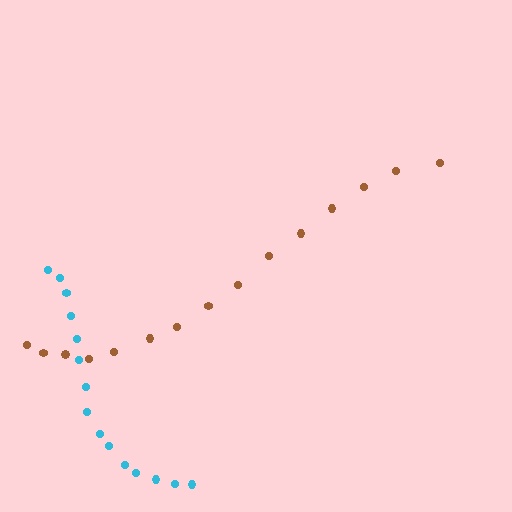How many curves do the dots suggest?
There are 2 distinct paths.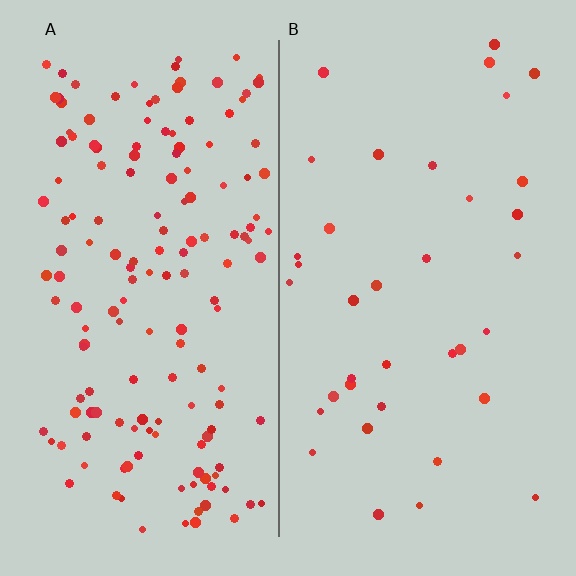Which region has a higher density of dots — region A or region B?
A (the left).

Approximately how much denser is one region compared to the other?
Approximately 4.2× — region A over region B.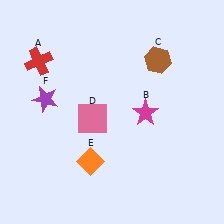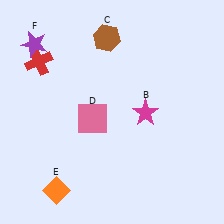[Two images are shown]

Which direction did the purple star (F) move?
The purple star (F) moved up.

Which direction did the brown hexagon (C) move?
The brown hexagon (C) moved left.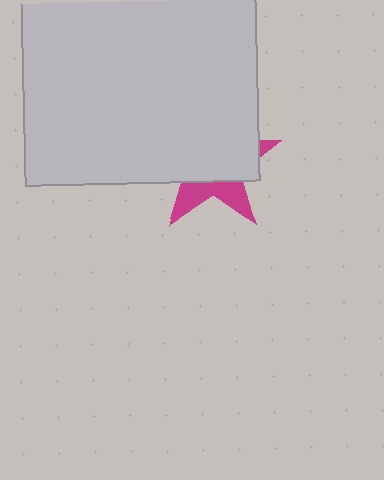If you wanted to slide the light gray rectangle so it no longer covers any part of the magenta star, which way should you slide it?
Slide it up — that is the most direct way to separate the two shapes.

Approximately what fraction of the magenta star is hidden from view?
Roughly 69% of the magenta star is hidden behind the light gray rectangle.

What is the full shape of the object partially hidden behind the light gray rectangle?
The partially hidden object is a magenta star.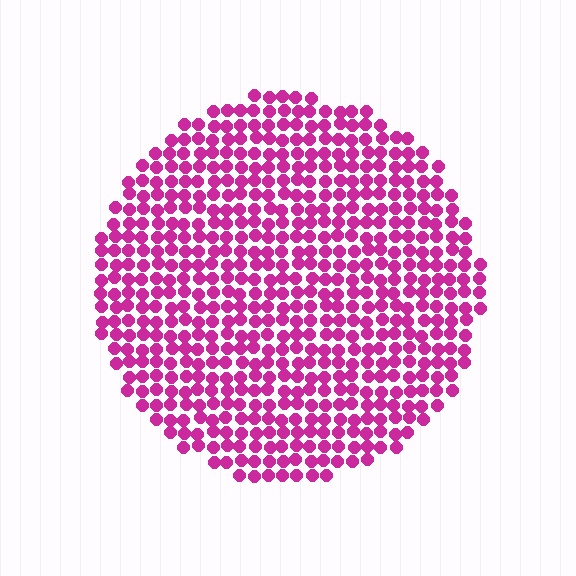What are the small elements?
The small elements are circles.